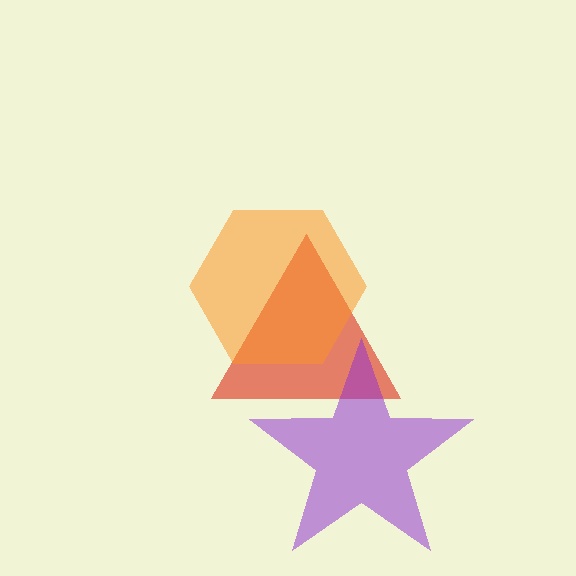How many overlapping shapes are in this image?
There are 3 overlapping shapes in the image.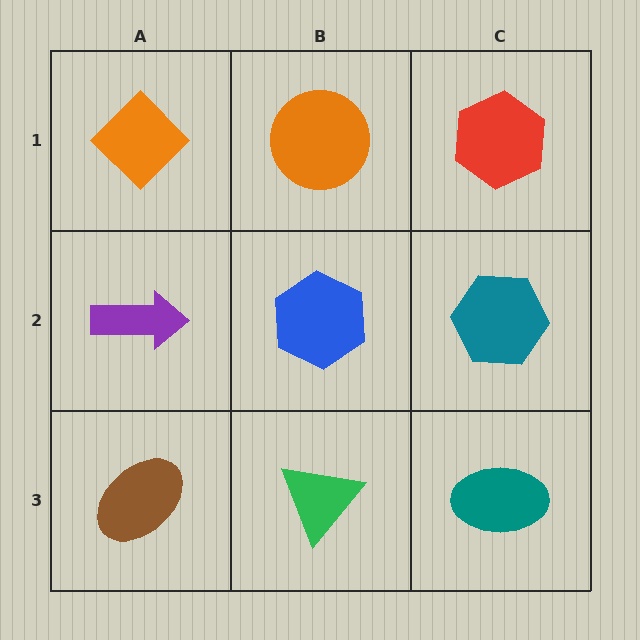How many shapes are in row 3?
3 shapes.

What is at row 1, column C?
A red hexagon.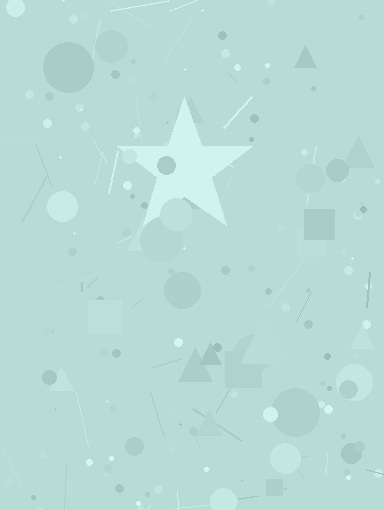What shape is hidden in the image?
A star is hidden in the image.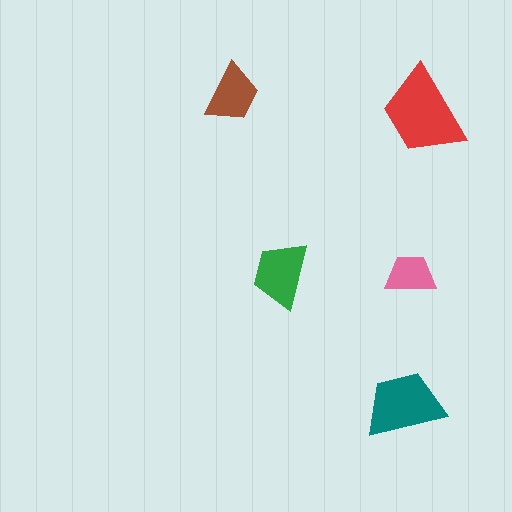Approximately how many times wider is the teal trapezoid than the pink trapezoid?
About 1.5 times wider.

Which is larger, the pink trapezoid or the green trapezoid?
The green one.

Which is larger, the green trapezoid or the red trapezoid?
The red one.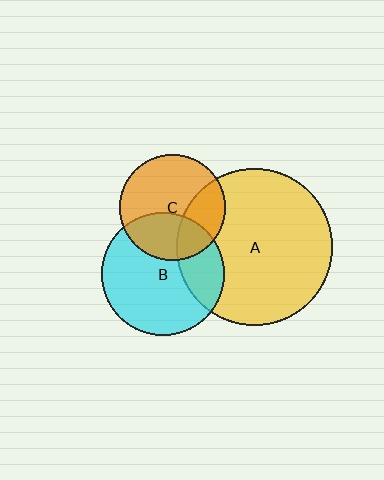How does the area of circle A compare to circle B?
Approximately 1.6 times.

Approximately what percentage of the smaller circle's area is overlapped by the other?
Approximately 35%.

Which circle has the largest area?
Circle A (yellow).